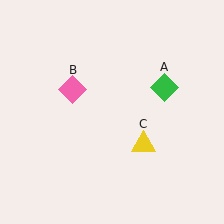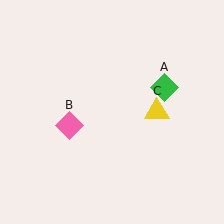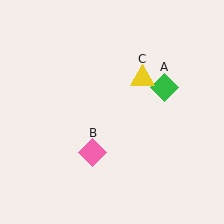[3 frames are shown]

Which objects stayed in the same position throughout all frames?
Green diamond (object A) remained stationary.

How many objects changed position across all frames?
2 objects changed position: pink diamond (object B), yellow triangle (object C).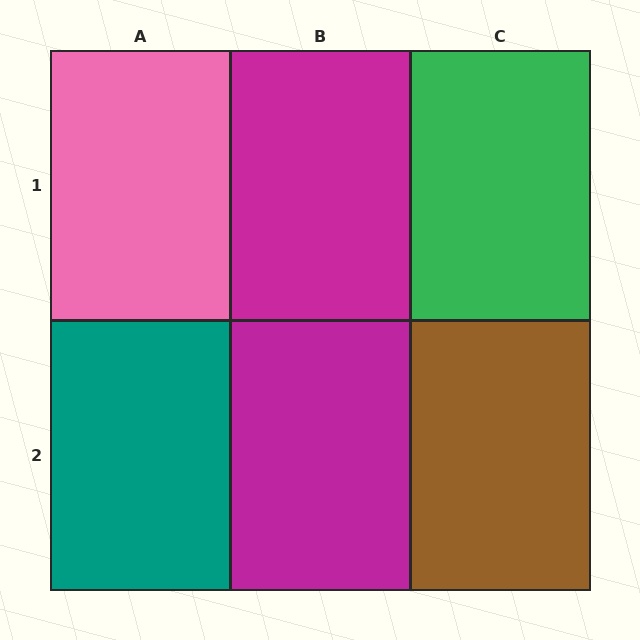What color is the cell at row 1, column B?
Magenta.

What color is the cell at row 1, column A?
Pink.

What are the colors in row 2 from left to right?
Teal, magenta, brown.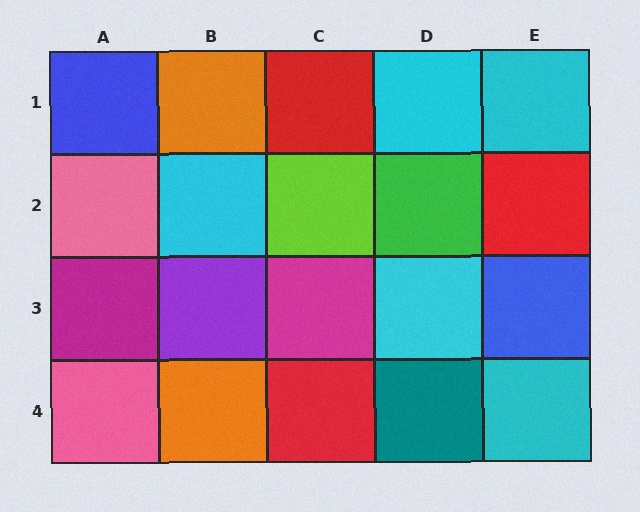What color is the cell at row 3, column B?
Purple.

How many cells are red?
3 cells are red.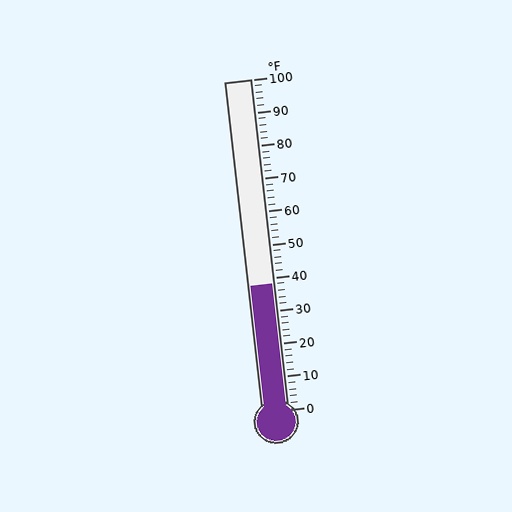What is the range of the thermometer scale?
The thermometer scale ranges from 0°F to 100°F.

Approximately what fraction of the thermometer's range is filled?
The thermometer is filled to approximately 40% of its range.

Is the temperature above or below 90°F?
The temperature is below 90°F.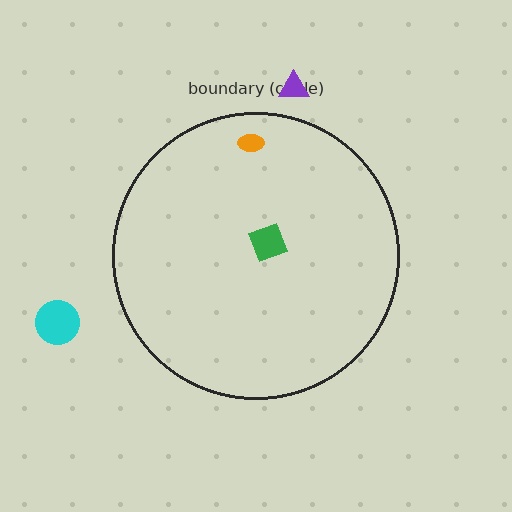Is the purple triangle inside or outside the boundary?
Outside.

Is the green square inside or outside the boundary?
Inside.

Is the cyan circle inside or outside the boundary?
Outside.